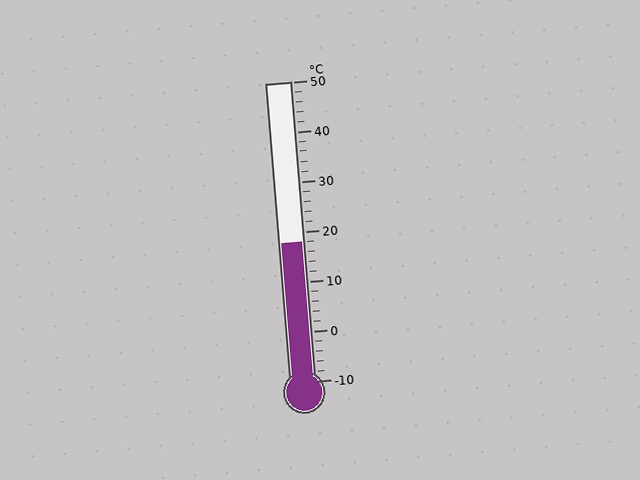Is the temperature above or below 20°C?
The temperature is below 20°C.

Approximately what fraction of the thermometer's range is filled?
The thermometer is filled to approximately 45% of its range.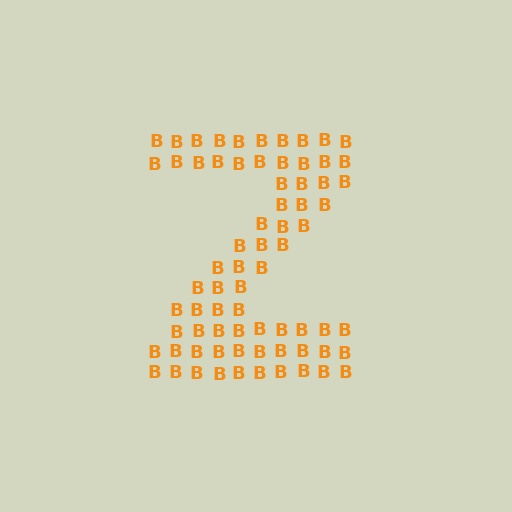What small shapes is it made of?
It is made of small letter B's.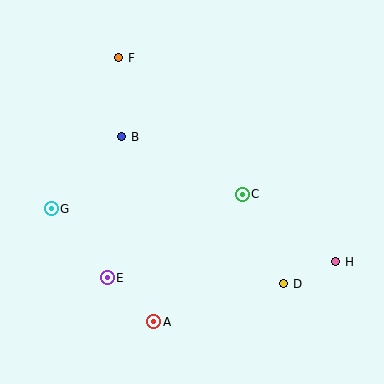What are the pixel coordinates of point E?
Point E is at (107, 278).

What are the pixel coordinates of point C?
Point C is at (242, 194).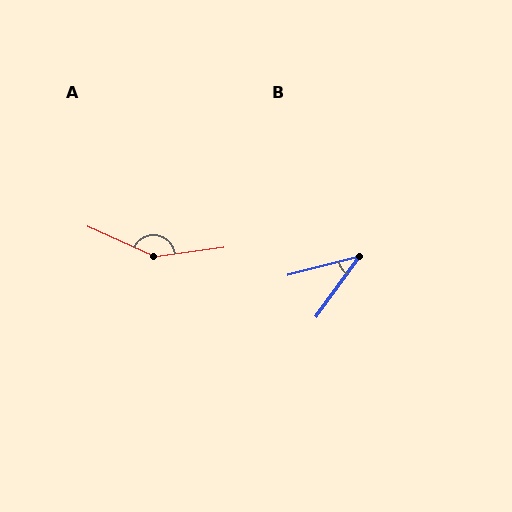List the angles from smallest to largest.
B (40°), A (148°).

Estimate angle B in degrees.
Approximately 40 degrees.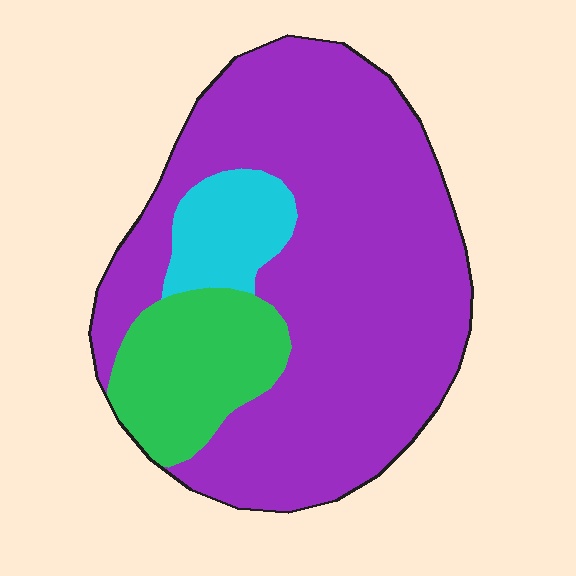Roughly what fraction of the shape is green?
Green takes up about one sixth (1/6) of the shape.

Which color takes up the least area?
Cyan, at roughly 10%.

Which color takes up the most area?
Purple, at roughly 75%.